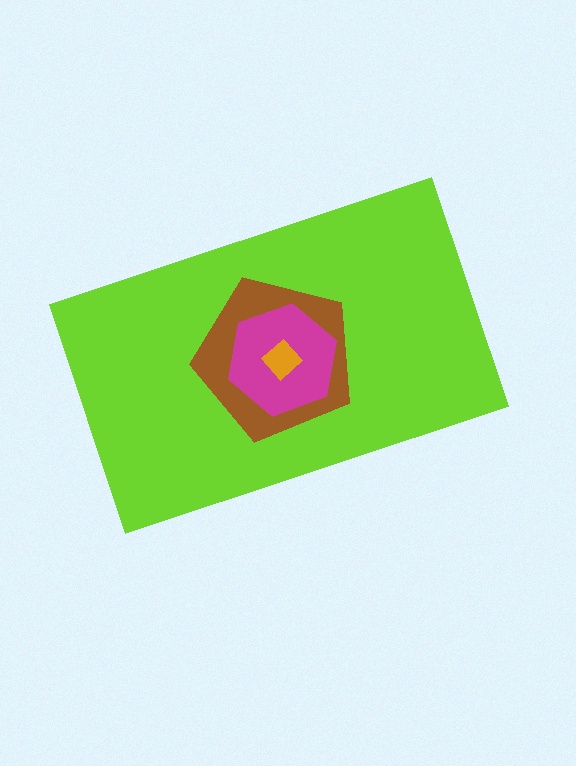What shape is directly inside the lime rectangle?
The brown pentagon.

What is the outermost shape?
The lime rectangle.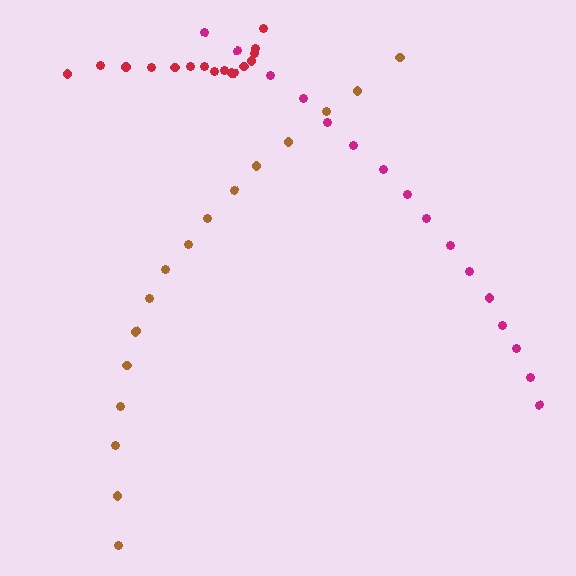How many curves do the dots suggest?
There are 3 distinct paths.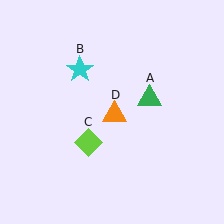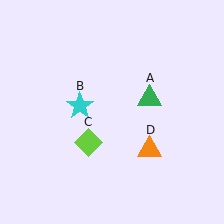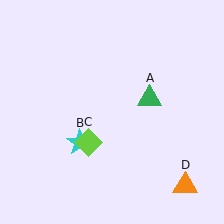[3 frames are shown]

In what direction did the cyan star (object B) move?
The cyan star (object B) moved down.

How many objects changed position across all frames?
2 objects changed position: cyan star (object B), orange triangle (object D).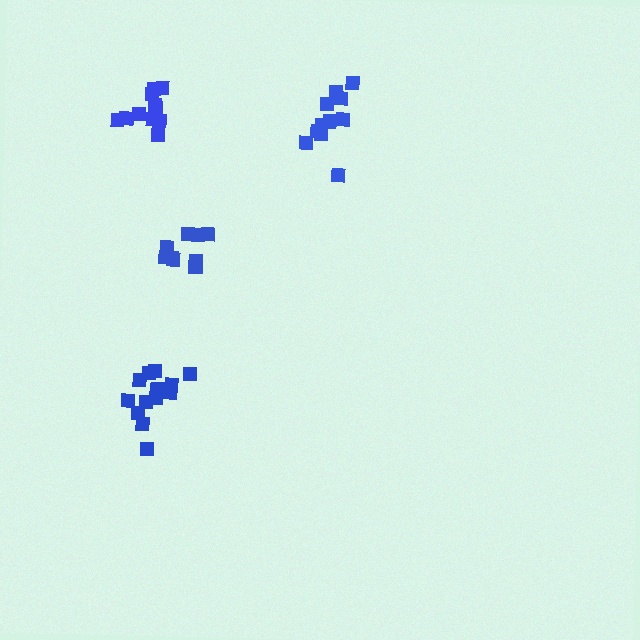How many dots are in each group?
Group 1: 9 dots, Group 2: 13 dots, Group 3: 11 dots, Group 4: 11 dots (44 total).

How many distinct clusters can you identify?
There are 4 distinct clusters.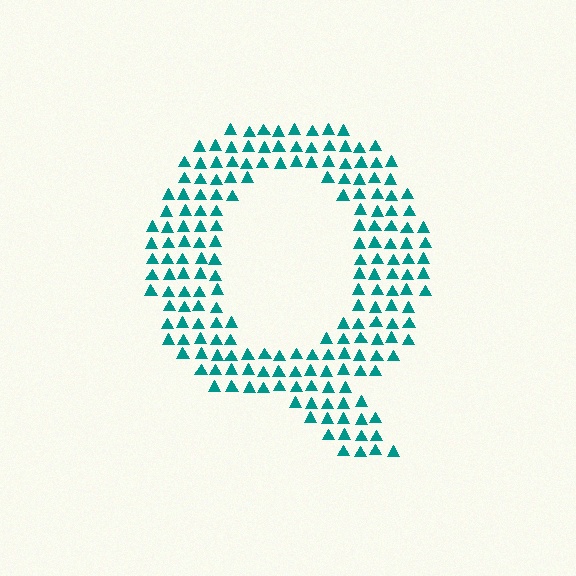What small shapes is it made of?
It is made of small triangles.